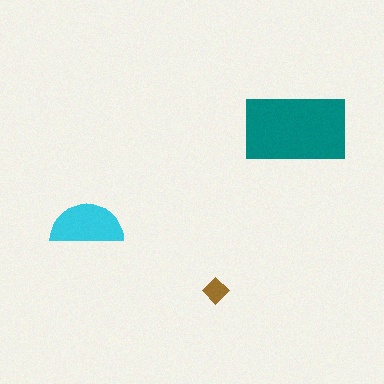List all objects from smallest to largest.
The brown diamond, the cyan semicircle, the teal rectangle.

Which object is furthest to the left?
The cyan semicircle is leftmost.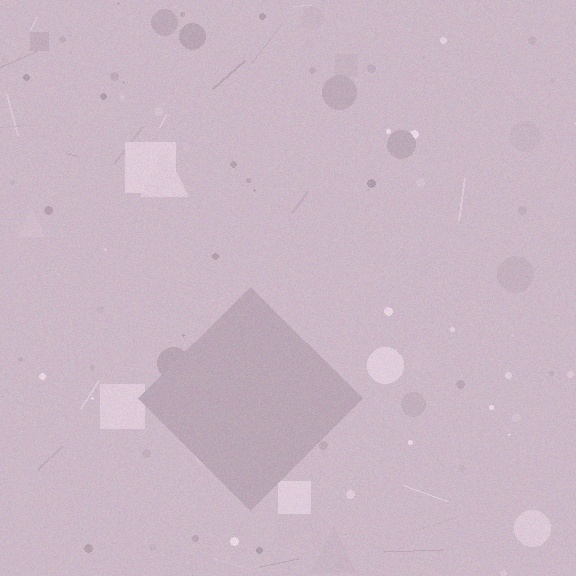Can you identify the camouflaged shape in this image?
The camouflaged shape is a diamond.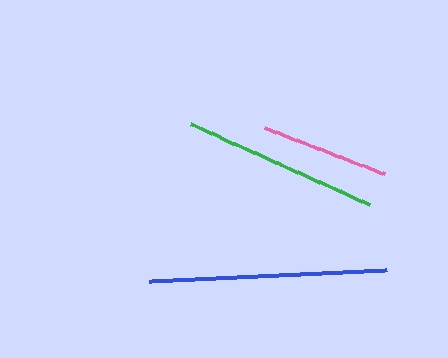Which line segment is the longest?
The blue line is the longest at approximately 238 pixels.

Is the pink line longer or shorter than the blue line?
The blue line is longer than the pink line.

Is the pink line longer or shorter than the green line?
The green line is longer than the pink line.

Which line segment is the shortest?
The pink line is the shortest at approximately 128 pixels.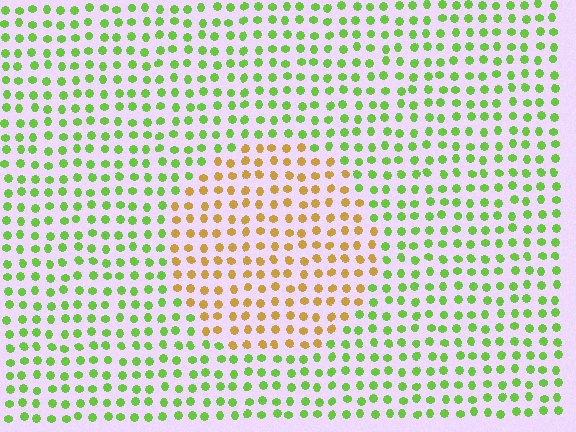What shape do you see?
I see a circle.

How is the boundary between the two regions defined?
The boundary is defined purely by a slight shift in hue (about 61 degrees). Spacing, size, and orientation are identical on both sides.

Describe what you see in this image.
The image is filled with small lime elements in a uniform arrangement. A circle-shaped region is visible where the elements are tinted to a slightly different hue, forming a subtle color boundary.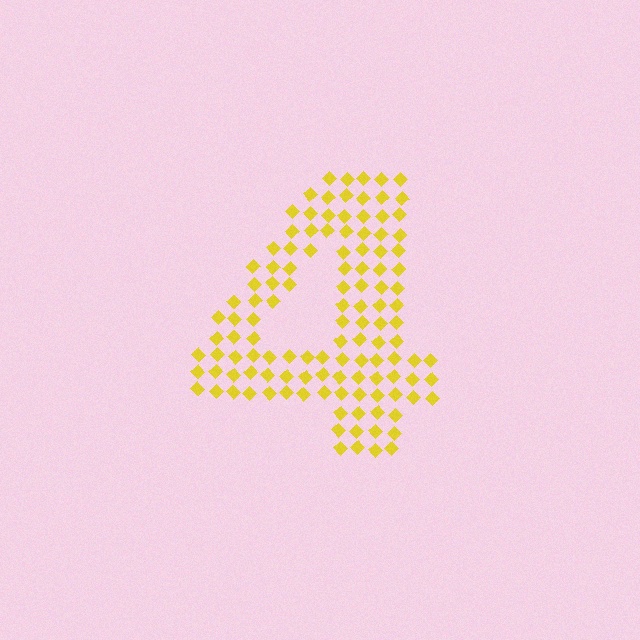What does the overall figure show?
The overall figure shows the digit 4.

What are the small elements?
The small elements are diamonds.